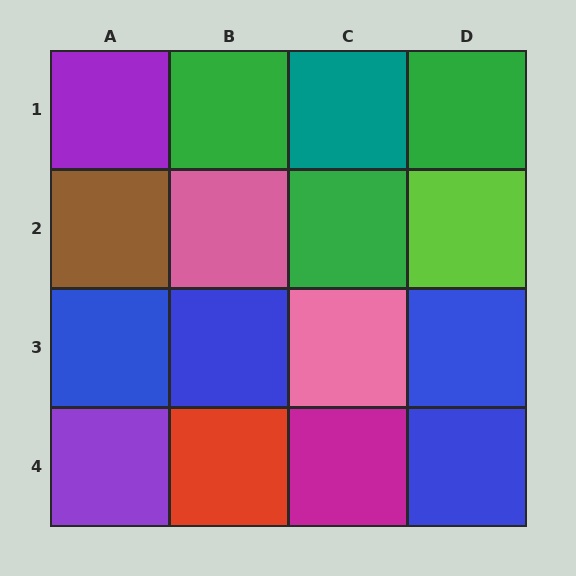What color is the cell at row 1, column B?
Green.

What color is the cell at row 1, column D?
Green.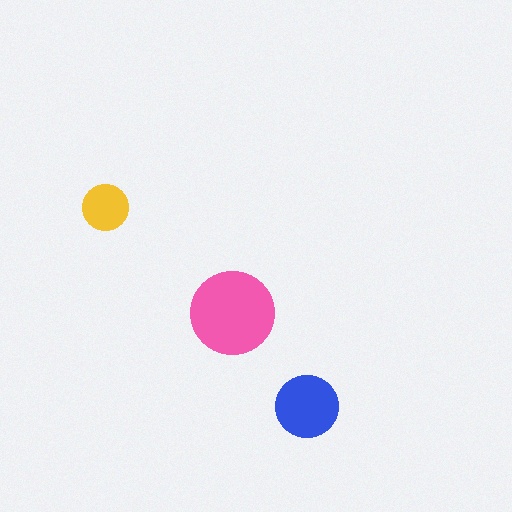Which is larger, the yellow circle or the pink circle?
The pink one.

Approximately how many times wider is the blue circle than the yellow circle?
About 1.5 times wider.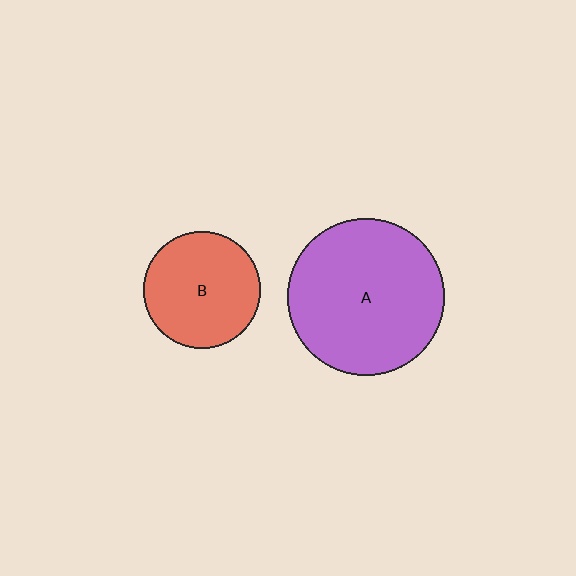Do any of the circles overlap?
No, none of the circles overlap.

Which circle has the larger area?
Circle A (purple).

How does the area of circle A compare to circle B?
Approximately 1.8 times.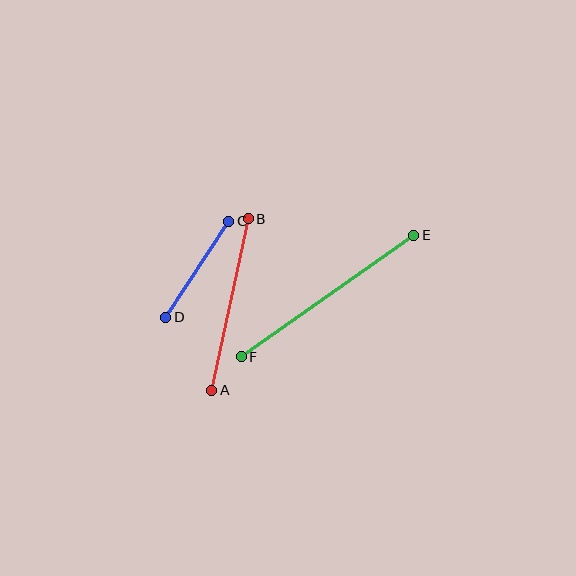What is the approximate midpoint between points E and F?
The midpoint is at approximately (327, 296) pixels.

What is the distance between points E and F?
The distance is approximately 211 pixels.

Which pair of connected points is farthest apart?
Points E and F are farthest apart.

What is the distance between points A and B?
The distance is approximately 175 pixels.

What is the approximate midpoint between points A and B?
The midpoint is at approximately (230, 304) pixels.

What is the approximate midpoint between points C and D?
The midpoint is at approximately (197, 269) pixels.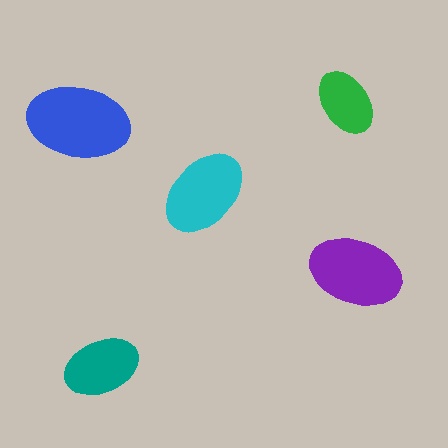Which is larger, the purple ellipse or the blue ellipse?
The blue one.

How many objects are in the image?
There are 5 objects in the image.